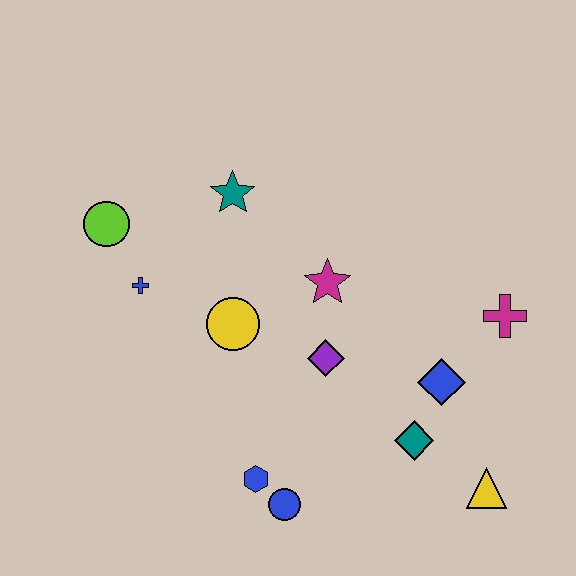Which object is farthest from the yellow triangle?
The lime circle is farthest from the yellow triangle.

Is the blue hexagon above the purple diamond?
No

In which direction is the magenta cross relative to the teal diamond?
The magenta cross is above the teal diamond.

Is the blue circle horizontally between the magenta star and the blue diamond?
No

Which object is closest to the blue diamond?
The teal diamond is closest to the blue diamond.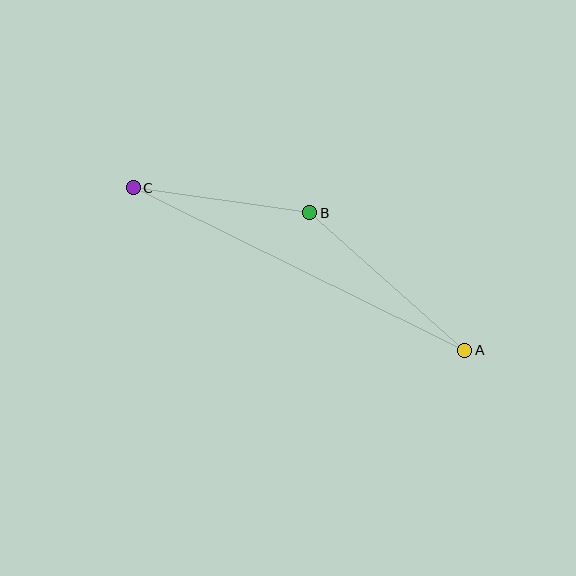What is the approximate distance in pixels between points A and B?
The distance between A and B is approximately 207 pixels.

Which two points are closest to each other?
Points B and C are closest to each other.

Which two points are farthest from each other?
Points A and C are farthest from each other.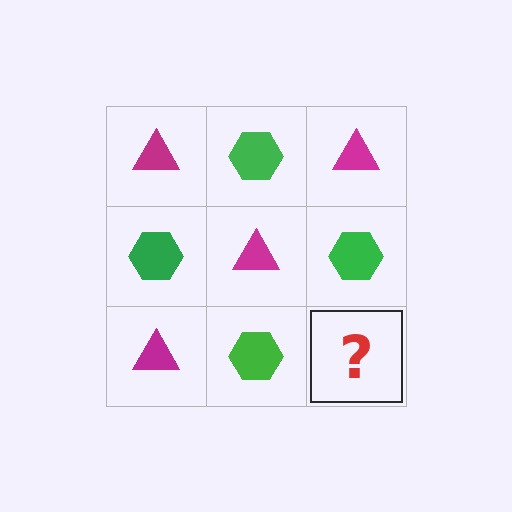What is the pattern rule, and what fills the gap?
The rule is that it alternates magenta triangle and green hexagon in a checkerboard pattern. The gap should be filled with a magenta triangle.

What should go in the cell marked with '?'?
The missing cell should contain a magenta triangle.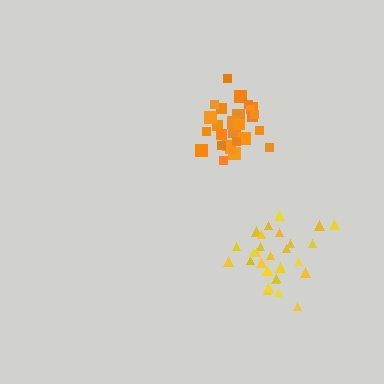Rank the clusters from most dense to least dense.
orange, yellow.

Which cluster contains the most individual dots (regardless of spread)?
Yellow (28).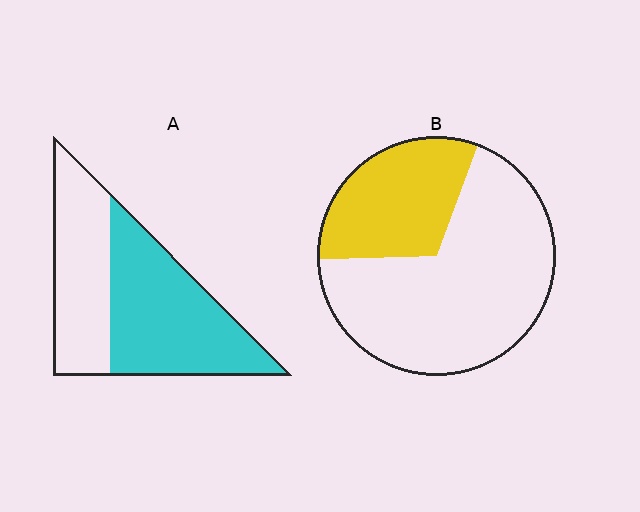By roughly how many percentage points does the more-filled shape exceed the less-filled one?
By roughly 25 percentage points (A over B).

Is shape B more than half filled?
No.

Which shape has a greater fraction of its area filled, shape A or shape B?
Shape A.